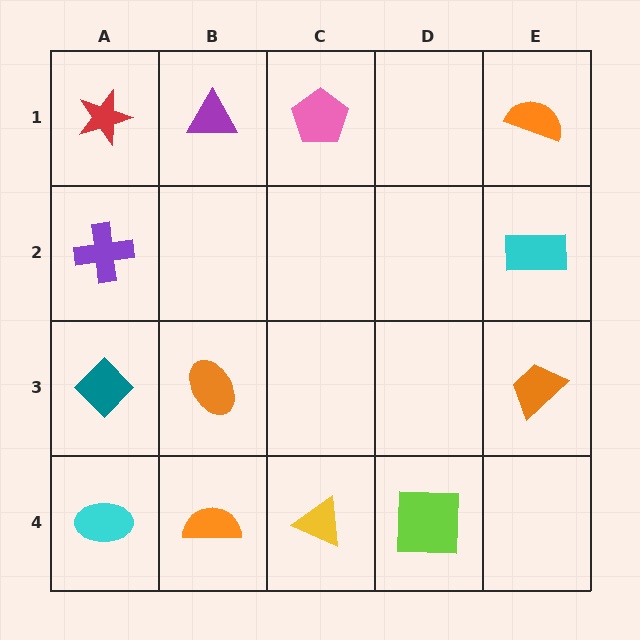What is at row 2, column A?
A purple cross.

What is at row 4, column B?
An orange semicircle.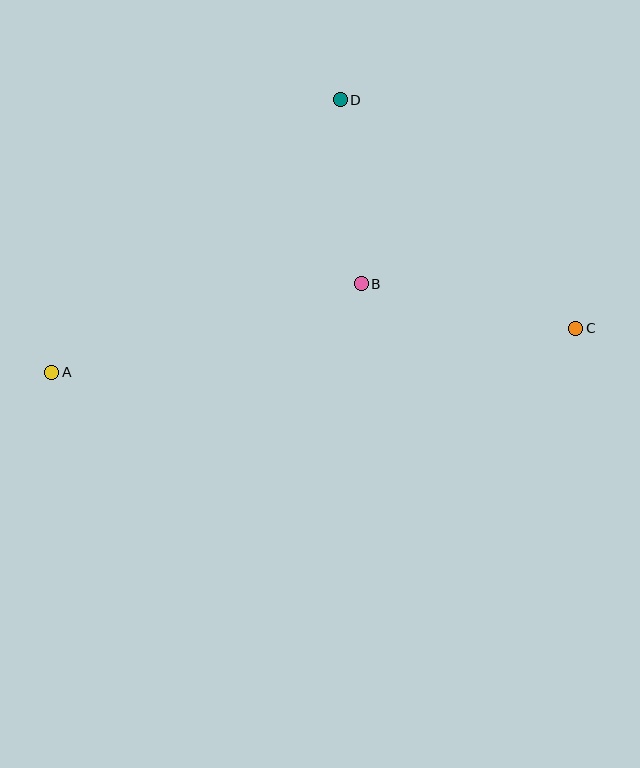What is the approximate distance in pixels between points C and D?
The distance between C and D is approximately 328 pixels.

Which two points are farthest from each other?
Points A and C are farthest from each other.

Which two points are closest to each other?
Points B and D are closest to each other.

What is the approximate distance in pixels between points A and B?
The distance between A and B is approximately 322 pixels.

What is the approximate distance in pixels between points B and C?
The distance between B and C is approximately 219 pixels.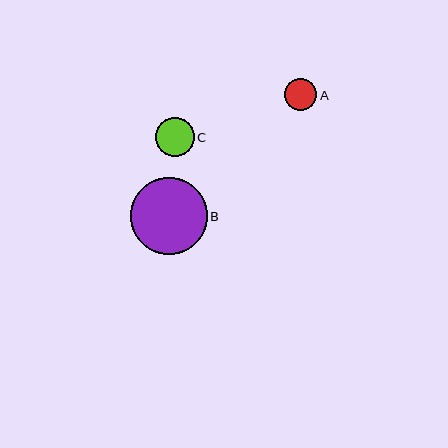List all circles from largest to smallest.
From largest to smallest: B, C, A.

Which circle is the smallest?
Circle A is the smallest with a size of approximately 32 pixels.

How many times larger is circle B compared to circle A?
Circle B is approximately 2.4 times the size of circle A.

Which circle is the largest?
Circle B is the largest with a size of approximately 77 pixels.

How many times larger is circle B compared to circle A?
Circle B is approximately 2.4 times the size of circle A.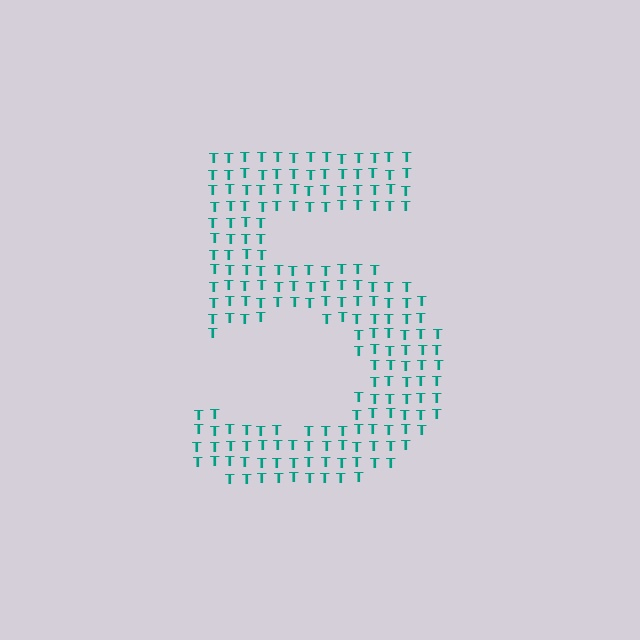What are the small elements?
The small elements are letter T's.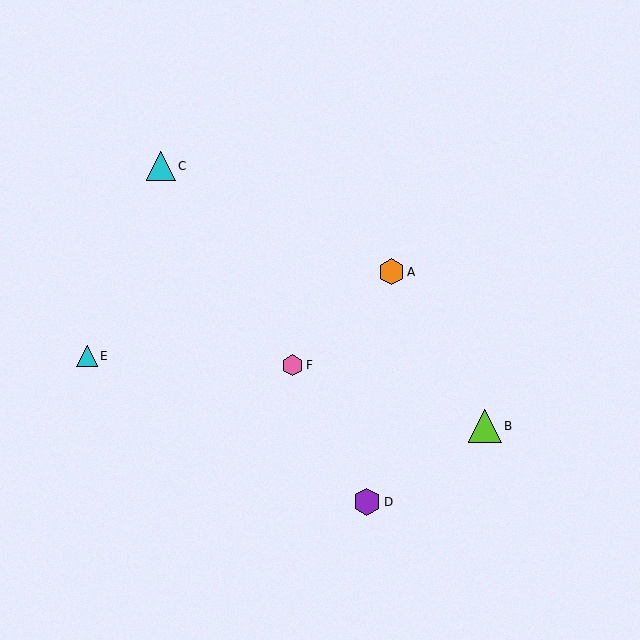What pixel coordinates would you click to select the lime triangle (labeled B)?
Click at (485, 426) to select the lime triangle B.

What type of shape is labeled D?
Shape D is a purple hexagon.